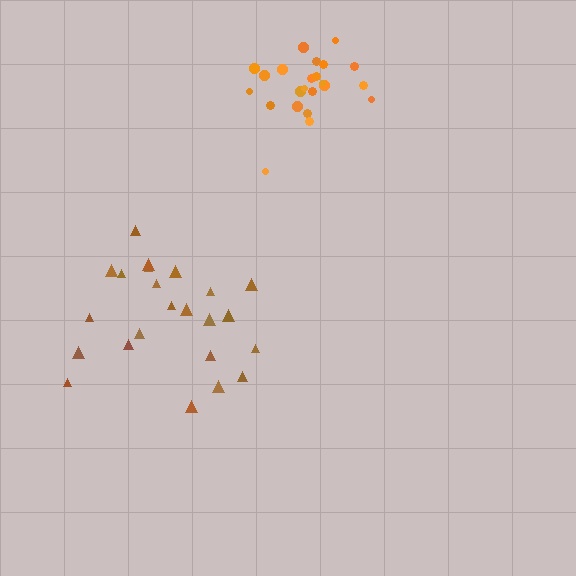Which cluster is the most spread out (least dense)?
Brown.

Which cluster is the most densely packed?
Orange.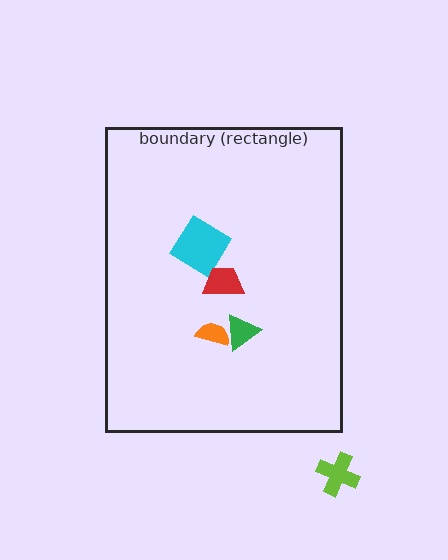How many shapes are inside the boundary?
4 inside, 1 outside.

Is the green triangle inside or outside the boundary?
Inside.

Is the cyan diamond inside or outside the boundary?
Inside.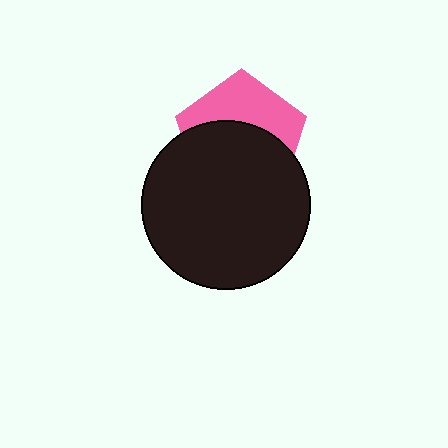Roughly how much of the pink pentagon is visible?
A small part of it is visible (roughly 42%).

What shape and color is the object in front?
The object in front is a black circle.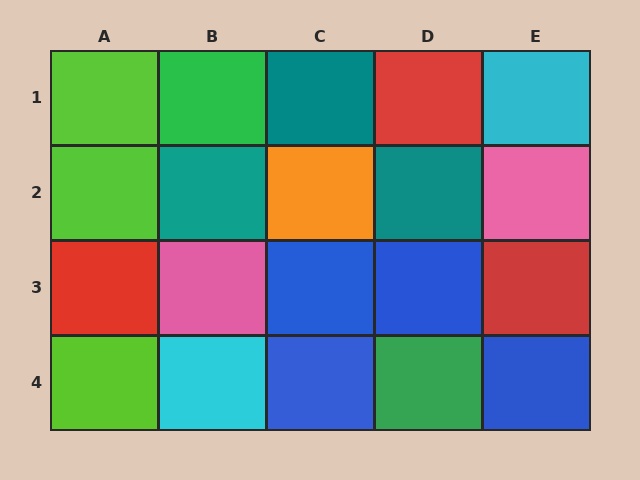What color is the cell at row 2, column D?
Teal.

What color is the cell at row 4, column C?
Blue.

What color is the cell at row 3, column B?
Pink.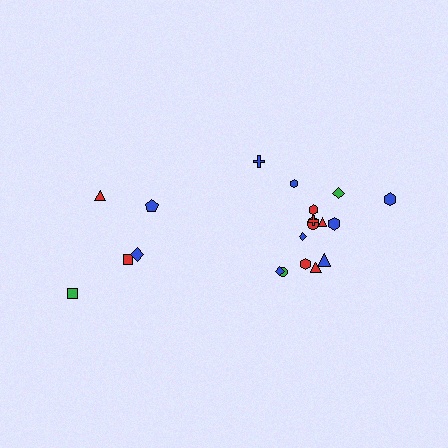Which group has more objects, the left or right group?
The right group.